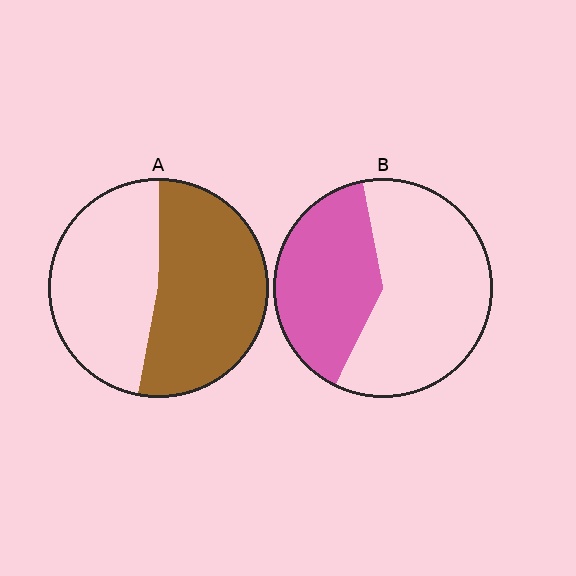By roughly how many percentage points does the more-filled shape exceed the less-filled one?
By roughly 15 percentage points (A over B).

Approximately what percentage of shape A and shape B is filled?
A is approximately 55% and B is approximately 40%.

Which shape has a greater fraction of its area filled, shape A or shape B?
Shape A.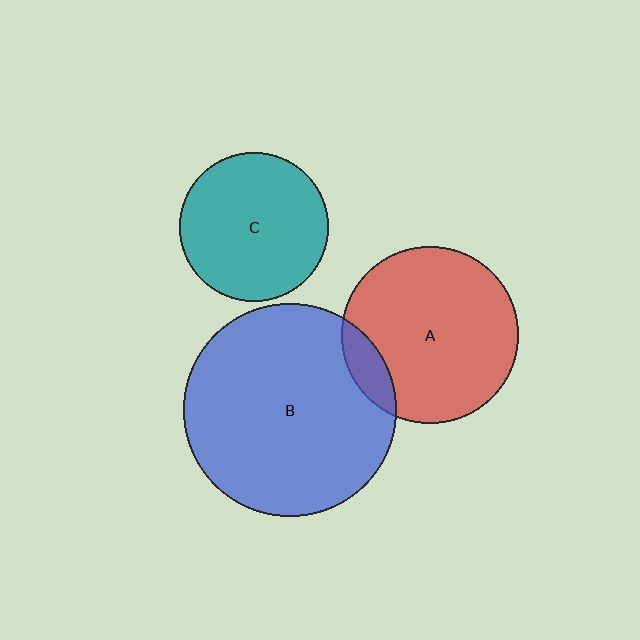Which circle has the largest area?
Circle B (blue).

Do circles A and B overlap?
Yes.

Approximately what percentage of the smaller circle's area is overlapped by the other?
Approximately 10%.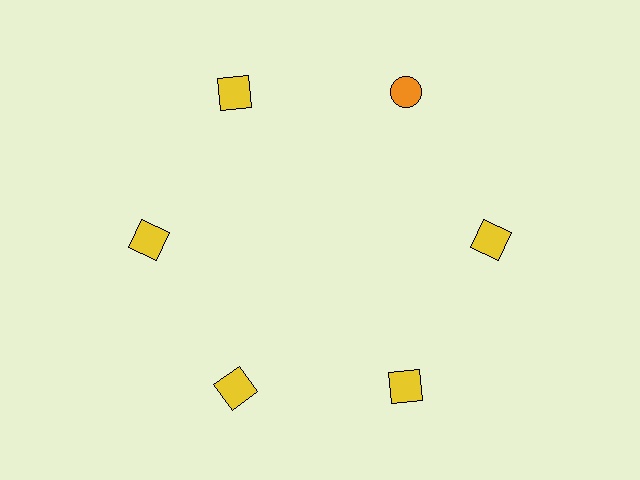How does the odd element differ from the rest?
It differs in both color (orange instead of yellow) and shape (circle instead of square).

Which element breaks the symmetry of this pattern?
The orange circle at roughly the 1 o'clock position breaks the symmetry. All other shapes are yellow squares.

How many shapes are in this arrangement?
There are 6 shapes arranged in a ring pattern.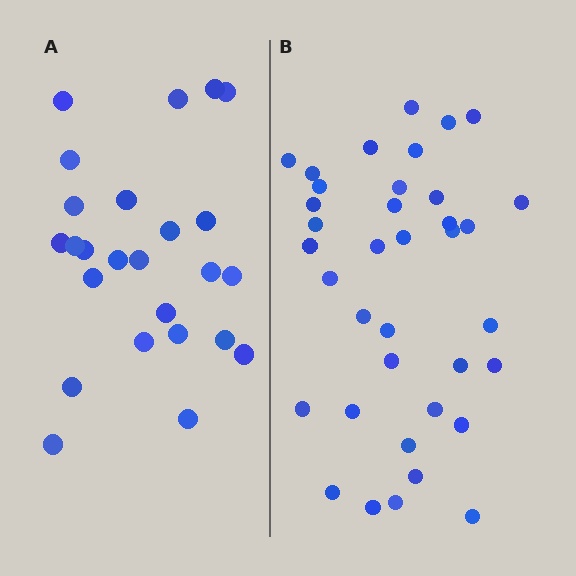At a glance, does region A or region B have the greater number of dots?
Region B (the right region) has more dots.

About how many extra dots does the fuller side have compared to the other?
Region B has roughly 12 or so more dots than region A.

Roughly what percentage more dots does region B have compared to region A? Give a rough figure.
About 50% more.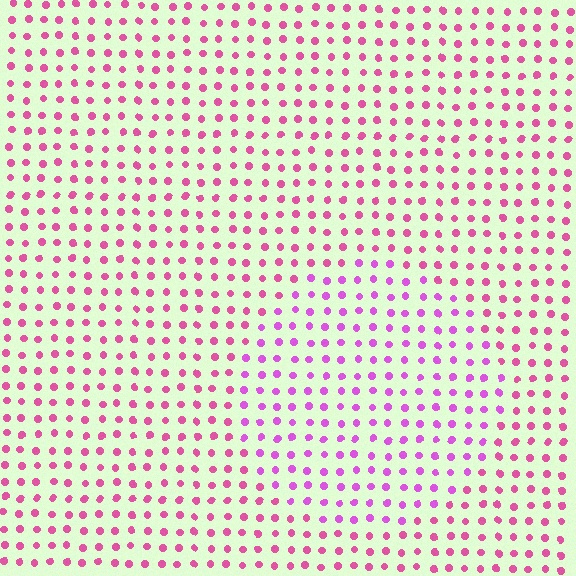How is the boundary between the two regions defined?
The boundary is defined purely by a slight shift in hue (about 28 degrees). Spacing, size, and orientation are identical on both sides.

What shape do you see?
I see a circle.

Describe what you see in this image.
The image is filled with small pink elements in a uniform arrangement. A circle-shaped region is visible where the elements are tinted to a slightly different hue, forming a subtle color boundary.